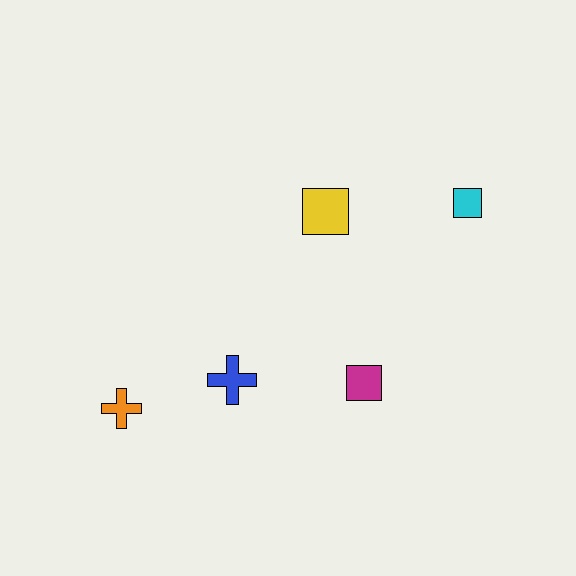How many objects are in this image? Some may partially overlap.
There are 5 objects.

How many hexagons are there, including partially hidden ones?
There are no hexagons.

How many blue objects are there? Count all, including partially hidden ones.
There is 1 blue object.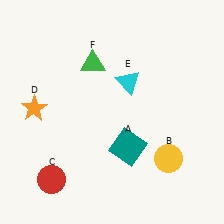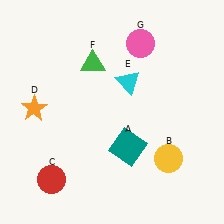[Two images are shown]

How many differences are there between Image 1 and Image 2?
There is 1 difference between the two images.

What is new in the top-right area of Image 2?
A pink circle (G) was added in the top-right area of Image 2.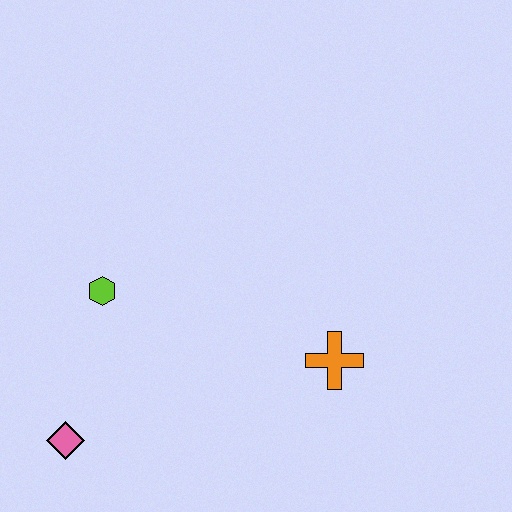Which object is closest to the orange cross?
The lime hexagon is closest to the orange cross.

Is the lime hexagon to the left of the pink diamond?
No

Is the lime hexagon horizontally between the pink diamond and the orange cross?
Yes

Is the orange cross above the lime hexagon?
No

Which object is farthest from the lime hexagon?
The orange cross is farthest from the lime hexagon.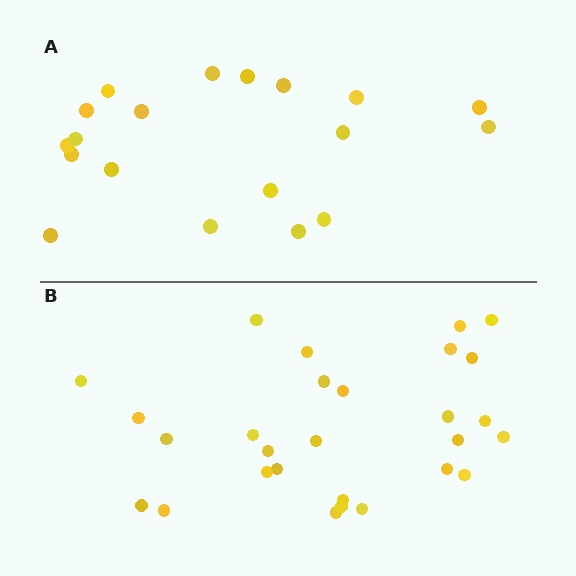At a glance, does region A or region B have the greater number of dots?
Region B (the bottom region) has more dots.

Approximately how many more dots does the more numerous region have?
Region B has roughly 8 or so more dots than region A.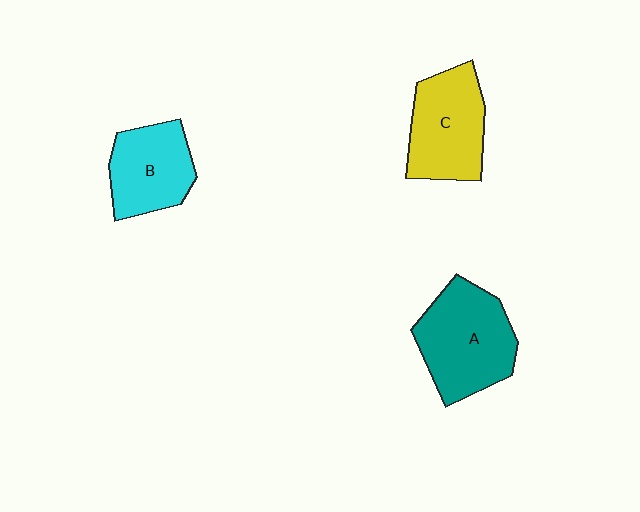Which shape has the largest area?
Shape A (teal).